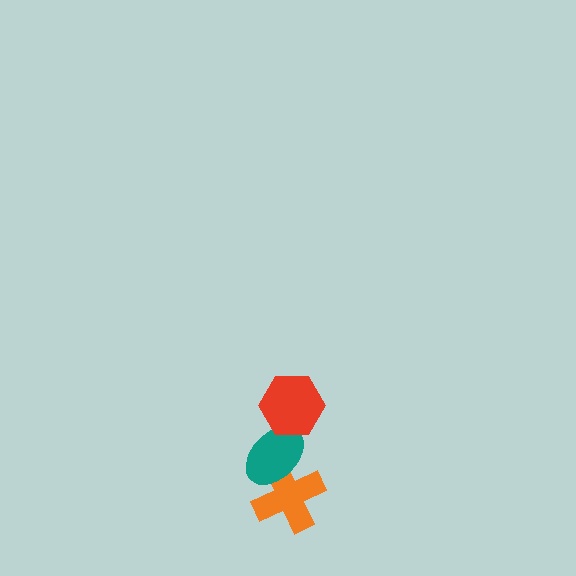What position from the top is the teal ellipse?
The teal ellipse is 2nd from the top.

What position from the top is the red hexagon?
The red hexagon is 1st from the top.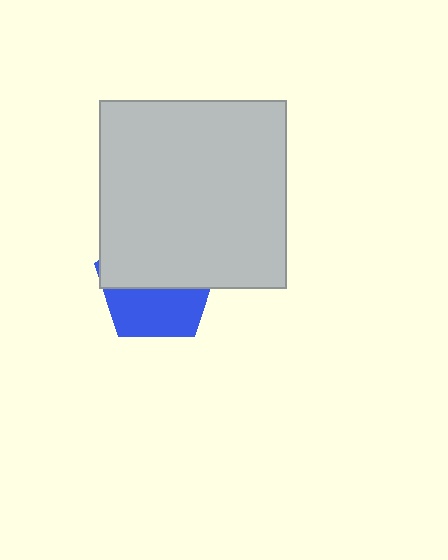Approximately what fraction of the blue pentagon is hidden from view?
Roughly 57% of the blue pentagon is hidden behind the light gray square.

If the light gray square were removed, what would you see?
You would see the complete blue pentagon.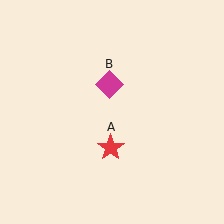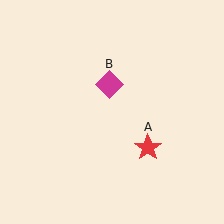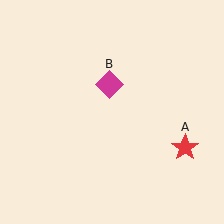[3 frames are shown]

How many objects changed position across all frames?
1 object changed position: red star (object A).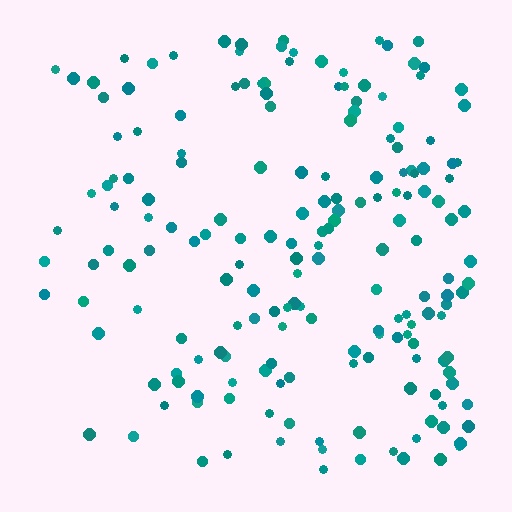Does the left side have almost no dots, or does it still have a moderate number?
Still a moderate number, just noticeably fewer than the right.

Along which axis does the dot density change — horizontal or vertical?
Horizontal.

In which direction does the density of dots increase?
From left to right, with the right side densest.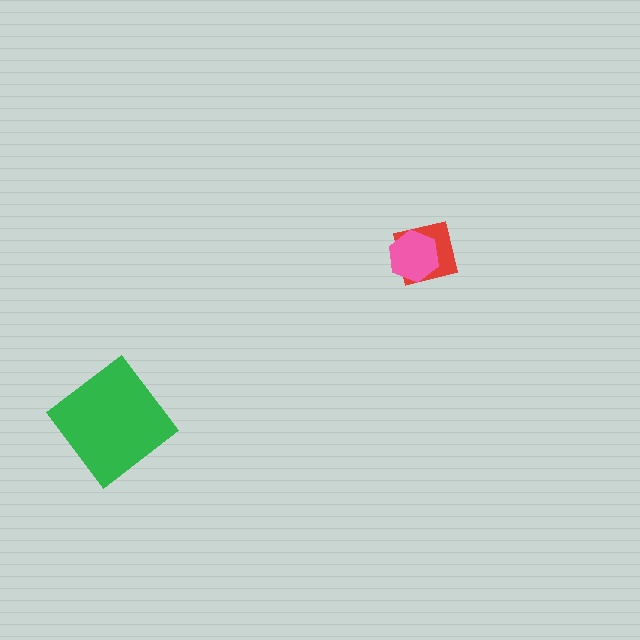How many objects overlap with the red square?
1 object overlaps with the red square.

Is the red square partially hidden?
Yes, it is partially covered by another shape.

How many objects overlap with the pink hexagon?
1 object overlaps with the pink hexagon.